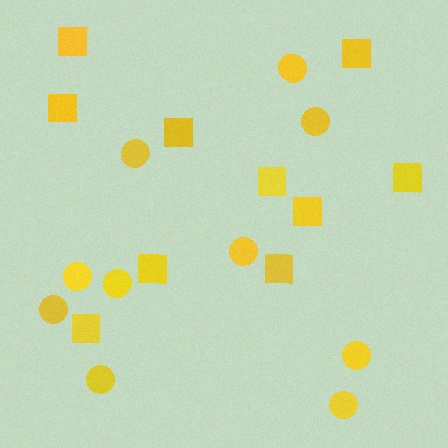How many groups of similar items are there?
There are 2 groups: one group of squares (10) and one group of circles (10).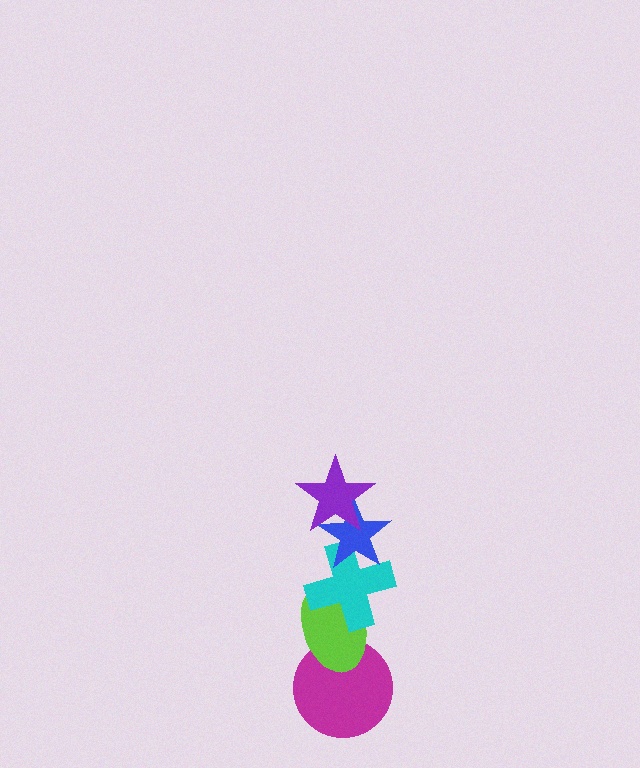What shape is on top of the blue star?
The purple star is on top of the blue star.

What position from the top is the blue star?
The blue star is 2nd from the top.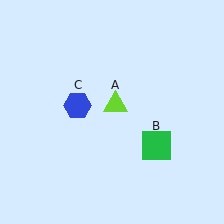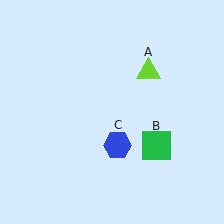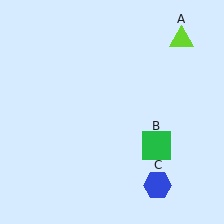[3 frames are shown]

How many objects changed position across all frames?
2 objects changed position: lime triangle (object A), blue hexagon (object C).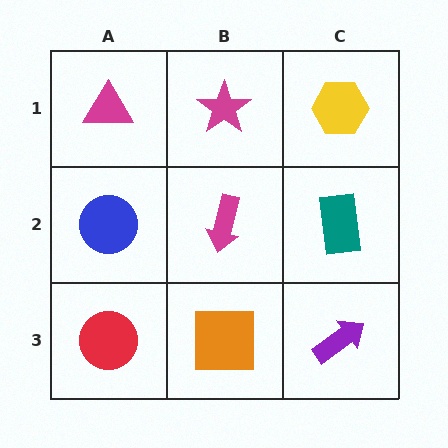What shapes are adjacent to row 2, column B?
A magenta star (row 1, column B), an orange square (row 3, column B), a blue circle (row 2, column A), a teal rectangle (row 2, column C).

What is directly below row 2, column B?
An orange square.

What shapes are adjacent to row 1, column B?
A magenta arrow (row 2, column B), a magenta triangle (row 1, column A), a yellow hexagon (row 1, column C).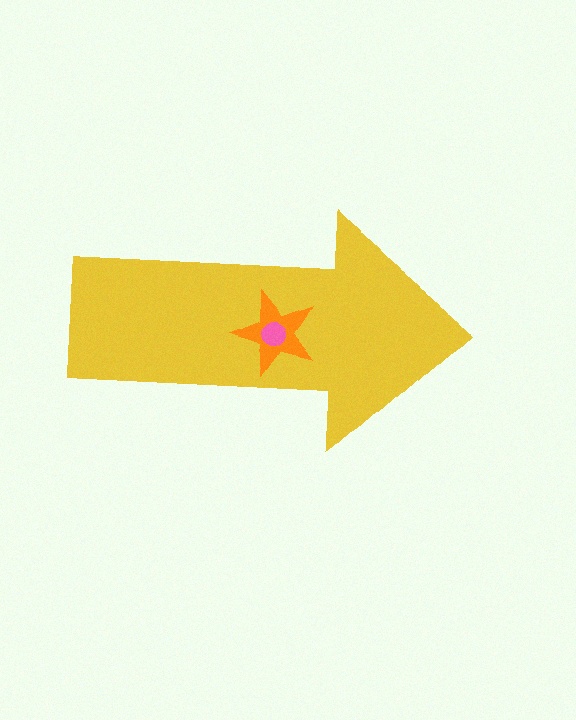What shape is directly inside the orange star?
The pink circle.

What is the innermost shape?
The pink circle.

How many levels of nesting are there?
3.